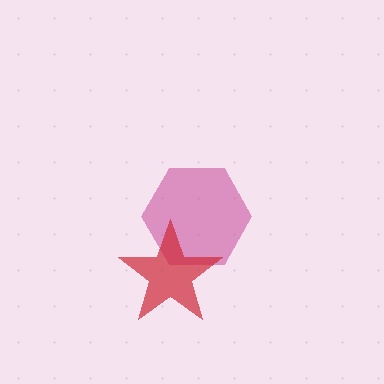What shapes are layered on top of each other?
The layered shapes are: a magenta hexagon, a red star.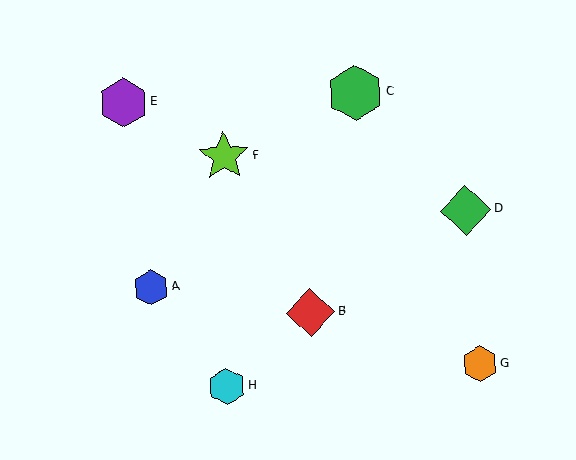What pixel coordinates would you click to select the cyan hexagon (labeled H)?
Click at (227, 387) to select the cyan hexagon H.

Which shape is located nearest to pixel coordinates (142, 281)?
The blue hexagon (labeled A) at (151, 288) is nearest to that location.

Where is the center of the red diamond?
The center of the red diamond is at (310, 313).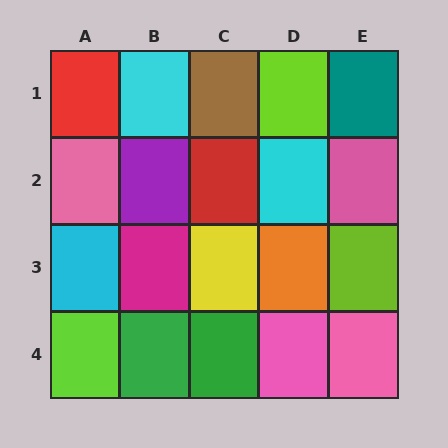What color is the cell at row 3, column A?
Cyan.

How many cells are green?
2 cells are green.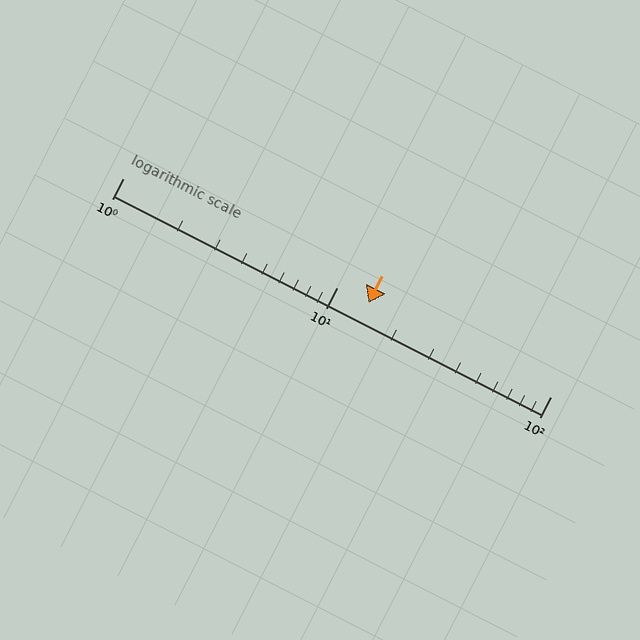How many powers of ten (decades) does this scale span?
The scale spans 2 decades, from 1 to 100.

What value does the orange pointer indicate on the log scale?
The pointer indicates approximately 14.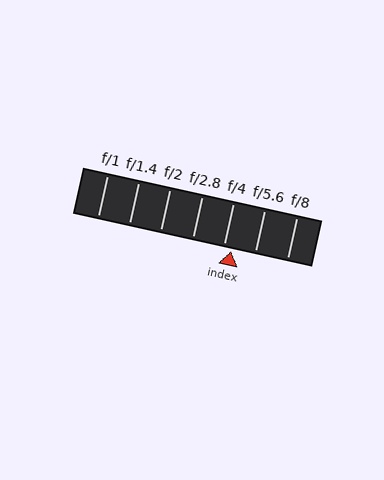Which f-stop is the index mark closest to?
The index mark is closest to f/4.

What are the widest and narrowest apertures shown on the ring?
The widest aperture shown is f/1 and the narrowest is f/8.